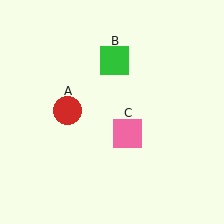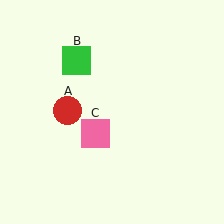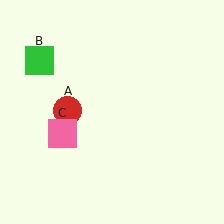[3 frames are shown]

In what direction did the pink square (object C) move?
The pink square (object C) moved left.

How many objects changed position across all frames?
2 objects changed position: green square (object B), pink square (object C).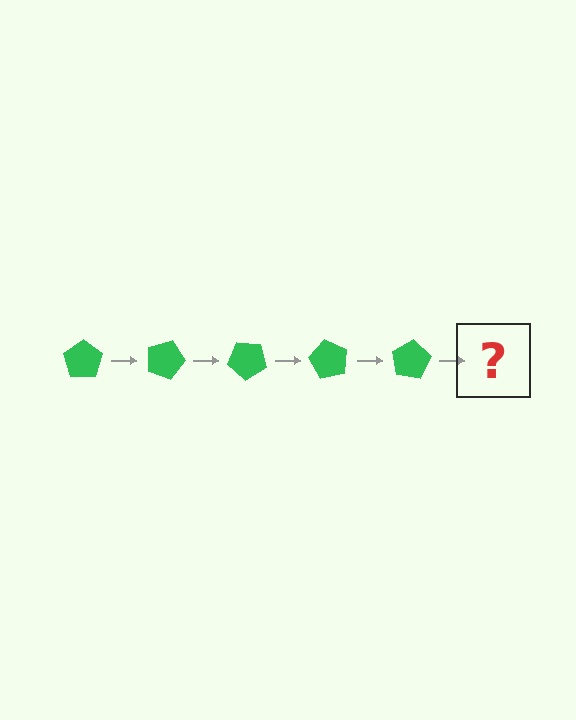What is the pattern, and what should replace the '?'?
The pattern is that the pentagon rotates 20 degrees each step. The '?' should be a green pentagon rotated 100 degrees.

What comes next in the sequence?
The next element should be a green pentagon rotated 100 degrees.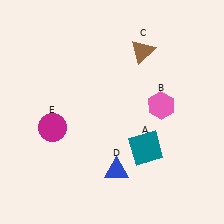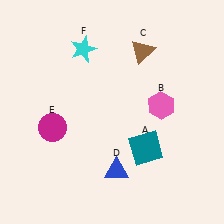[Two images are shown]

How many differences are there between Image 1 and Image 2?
There is 1 difference between the two images.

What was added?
A cyan star (F) was added in Image 2.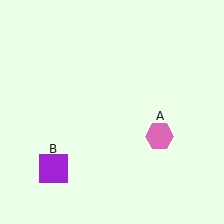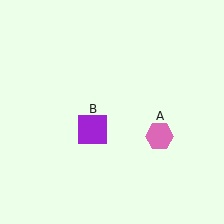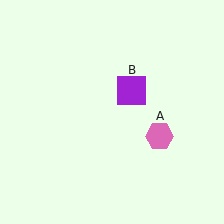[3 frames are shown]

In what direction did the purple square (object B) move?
The purple square (object B) moved up and to the right.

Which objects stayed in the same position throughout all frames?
Pink hexagon (object A) remained stationary.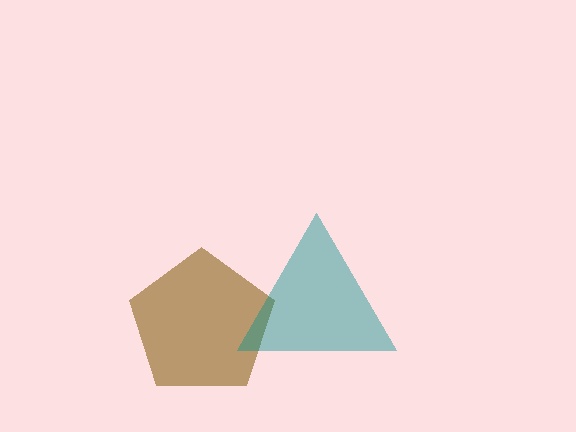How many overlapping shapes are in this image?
There are 2 overlapping shapes in the image.